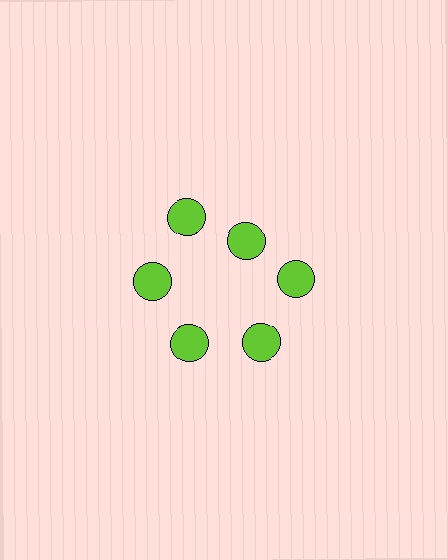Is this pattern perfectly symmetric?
No. The 6 lime circles are arranged in a ring, but one element near the 1 o'clock position is pulled inward toward the center, breaking the 6-fold rotational symmetry.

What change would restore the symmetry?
The symmetry would be restored by moving it outward, back onto the ring so that all 6 circles sit at equal angles and equal distance from the center.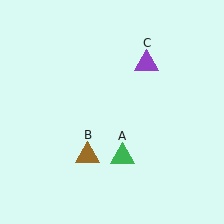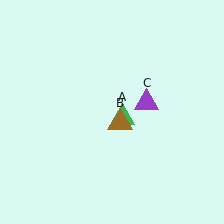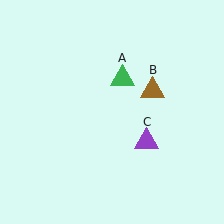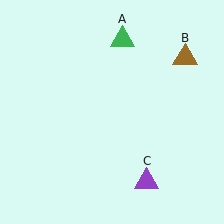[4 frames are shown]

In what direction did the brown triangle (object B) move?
The brown triangle (object B) moved up and to the right.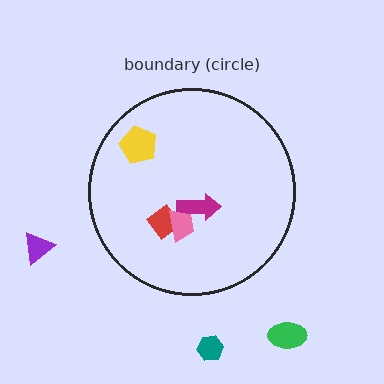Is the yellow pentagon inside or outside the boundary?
Inside.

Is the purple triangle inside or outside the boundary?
Outside.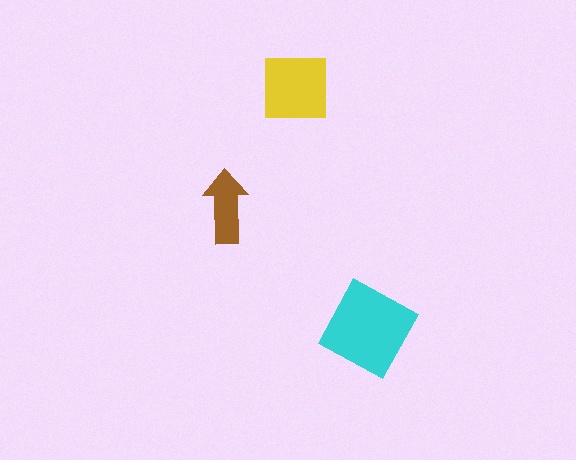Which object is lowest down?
The cyan diamond is bottommost.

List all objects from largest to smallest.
The cyan diamond, the yellow square, the brown arrow.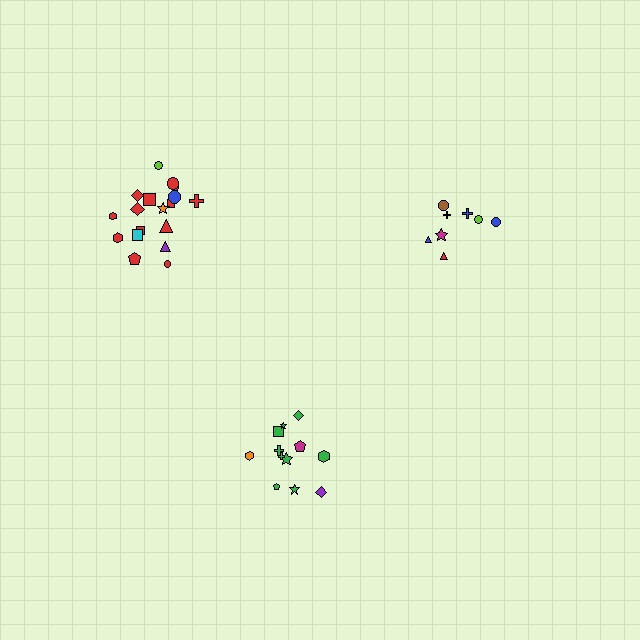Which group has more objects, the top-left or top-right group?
The top-left group.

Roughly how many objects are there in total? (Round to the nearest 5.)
Roughly 40 objects in total.